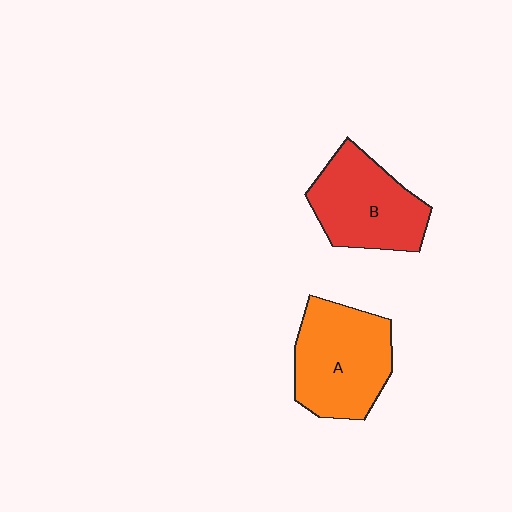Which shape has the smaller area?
Shape B (red).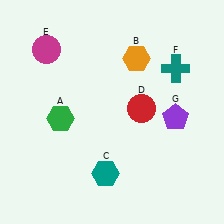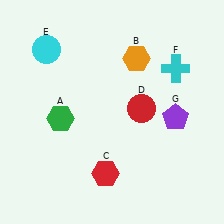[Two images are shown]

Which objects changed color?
C changed from teal to red. E changed from magenta to cyan. F changed from teal to cyan.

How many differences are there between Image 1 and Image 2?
There are 3 differences between the two images.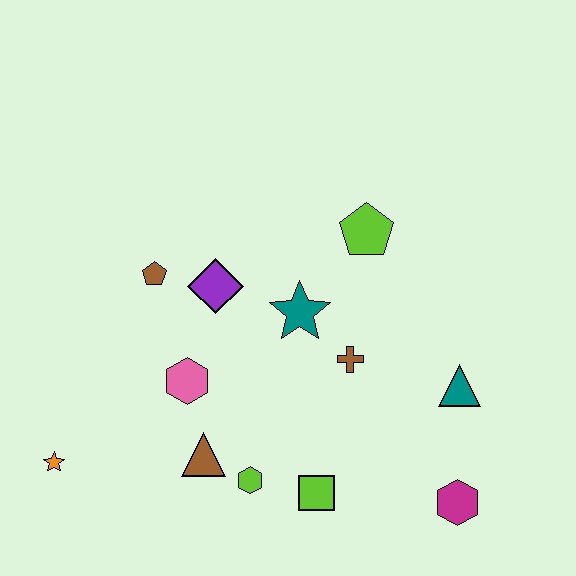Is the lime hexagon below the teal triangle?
Yes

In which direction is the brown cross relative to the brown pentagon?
The brown cross is to the right of the brown pentagon.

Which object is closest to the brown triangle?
The lime hexagon is closest to the brown triangle.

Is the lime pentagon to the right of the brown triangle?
Yes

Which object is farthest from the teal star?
The orange star is farthest from the teal star.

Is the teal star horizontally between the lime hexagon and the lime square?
Yes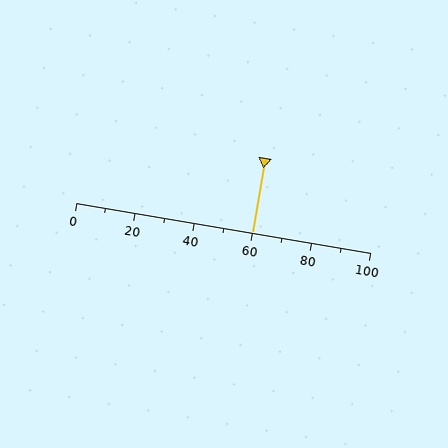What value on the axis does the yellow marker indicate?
The marker indicates approximately 60.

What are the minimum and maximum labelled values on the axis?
The axis runs from 0 to 100.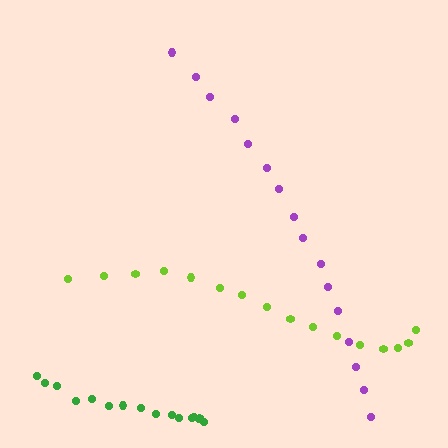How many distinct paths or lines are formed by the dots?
There are 3 distinct paths.